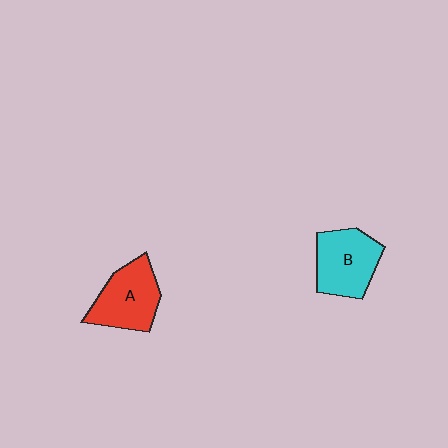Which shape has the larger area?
Shape A (red).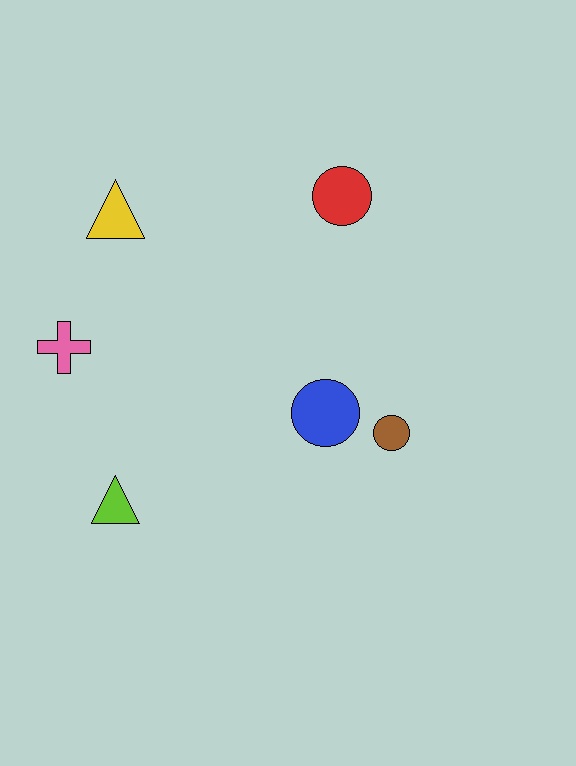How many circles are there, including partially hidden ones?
There are 3 circles.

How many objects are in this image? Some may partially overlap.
There are 6 objects.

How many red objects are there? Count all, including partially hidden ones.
There is 1 red object.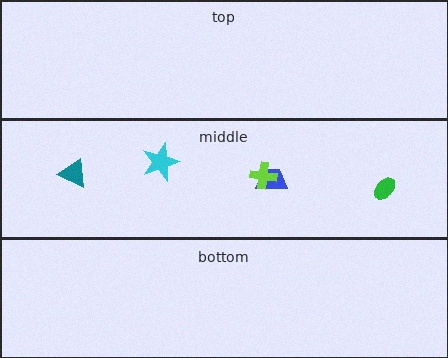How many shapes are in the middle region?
5.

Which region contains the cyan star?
The middle region.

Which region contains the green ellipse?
The middle region.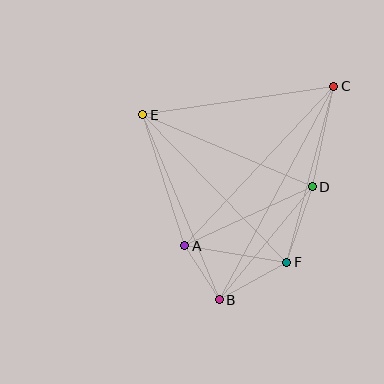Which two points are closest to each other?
Points A and B are closest to each other.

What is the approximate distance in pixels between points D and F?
The distance between D and F is approximately 80 pixels.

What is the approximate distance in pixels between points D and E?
The distance between D and E is approximately 184 pixels.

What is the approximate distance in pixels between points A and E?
The distance between A and E is approximately 137 pixels.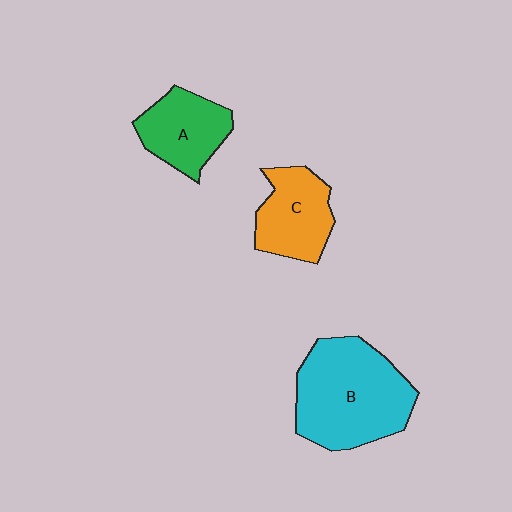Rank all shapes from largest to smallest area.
From largest to smallest: B (cyan), C (orange), A (green).